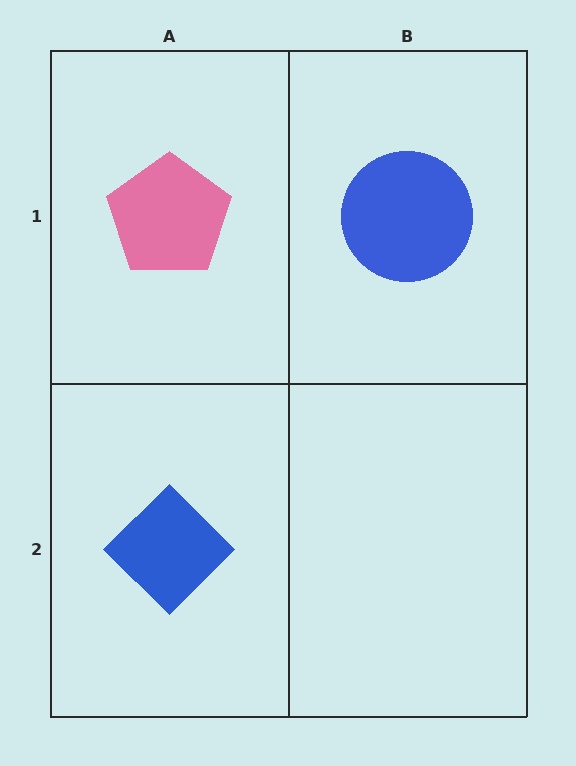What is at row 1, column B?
A blue circle.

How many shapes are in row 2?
1 shape.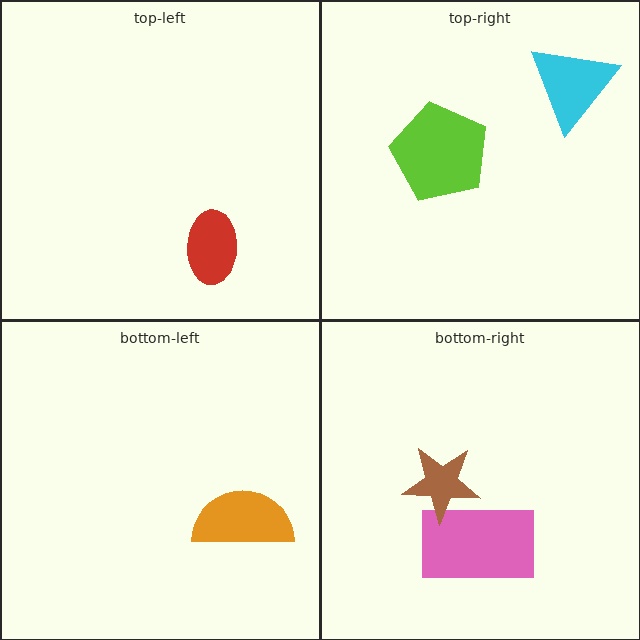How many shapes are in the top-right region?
2.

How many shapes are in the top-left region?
1.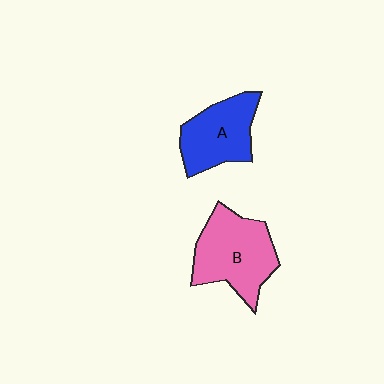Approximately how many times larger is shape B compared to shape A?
Approximately 1.3 times.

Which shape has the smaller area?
Shape A (blue).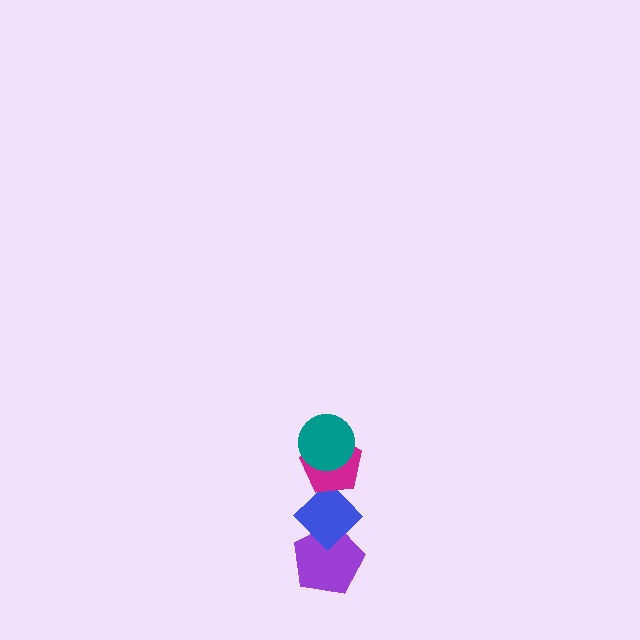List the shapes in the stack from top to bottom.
From top to bottom: the teal circle, the magenta pentagon, the blue diamond, the purple pentagon.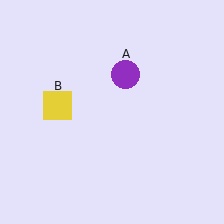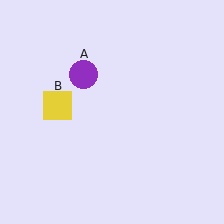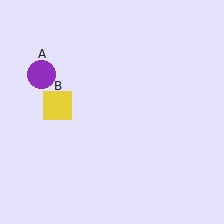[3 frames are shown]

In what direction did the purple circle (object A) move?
The purple circle (object A) moved left.